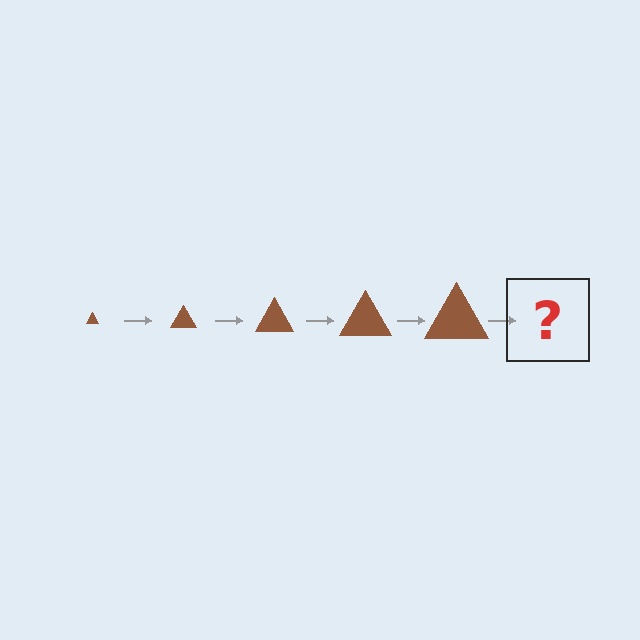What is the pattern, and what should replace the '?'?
The pattern is that the triangle gets progressively larger each step. The '?' should be a brown triangle, larger than the previous one.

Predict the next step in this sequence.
The next step is a brown triangle, larger than the previous one.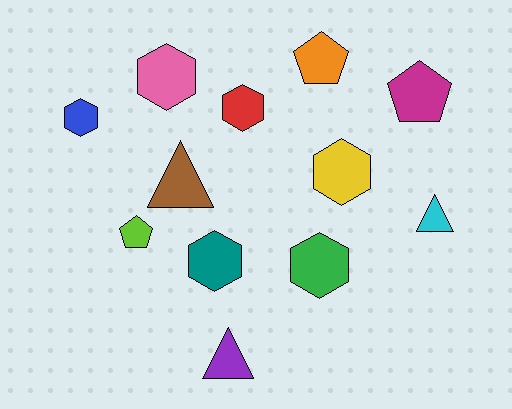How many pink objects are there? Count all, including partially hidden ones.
There is 1 pink object.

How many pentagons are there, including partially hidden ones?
There are 3 pentagons.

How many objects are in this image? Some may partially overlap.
There are 12 objects.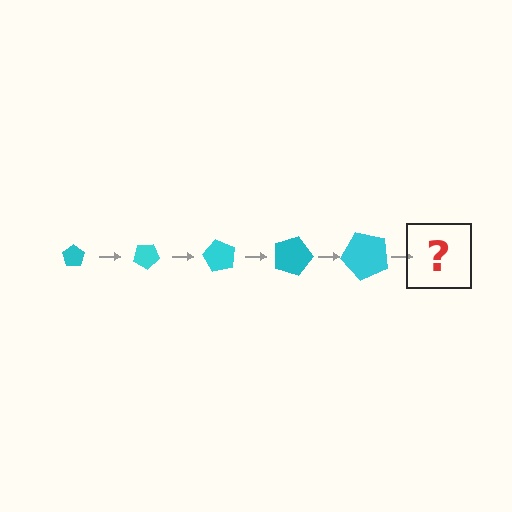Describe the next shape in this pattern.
It should be a pentagon, larger than the previous one and rotated 150 degrees from the start.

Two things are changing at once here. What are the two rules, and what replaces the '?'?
The two rules are that the pentagon grows larger each step and it rotates 30 degrees each step. The '?' should be a pentagon, larger than the previous one and rotated 150 degrees from the start.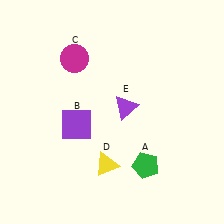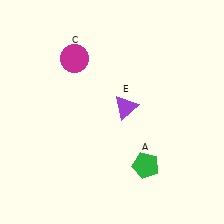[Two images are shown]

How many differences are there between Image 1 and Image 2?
There are 2 differences between the two images.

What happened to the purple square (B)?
The purple square (B) was removed in Image 2. It was in the bottom-left area of Image 1.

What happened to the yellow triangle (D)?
The yellow triangle (D) was removed in Image 2. It was in the bottom-left area of Image 1.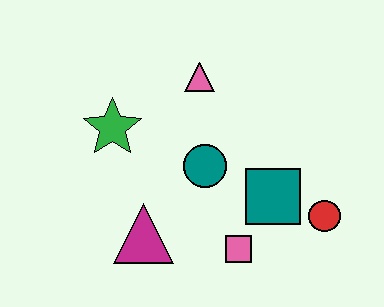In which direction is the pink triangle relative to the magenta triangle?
The pink triangle is above the magenta triangle.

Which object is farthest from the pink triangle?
The red circle is farthest from the pink triangle.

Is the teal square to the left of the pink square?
No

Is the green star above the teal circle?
Yes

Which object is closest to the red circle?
The teal square is closest to the red circle.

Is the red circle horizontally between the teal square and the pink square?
No